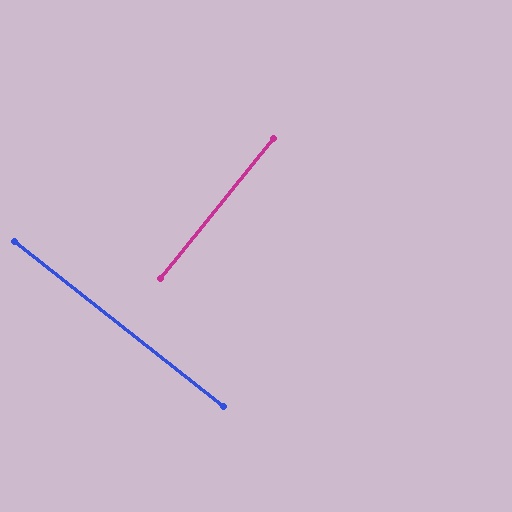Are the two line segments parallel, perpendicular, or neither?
Perpendicular — they meet at approximately 89°.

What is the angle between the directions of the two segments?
Approximately 89 degrees.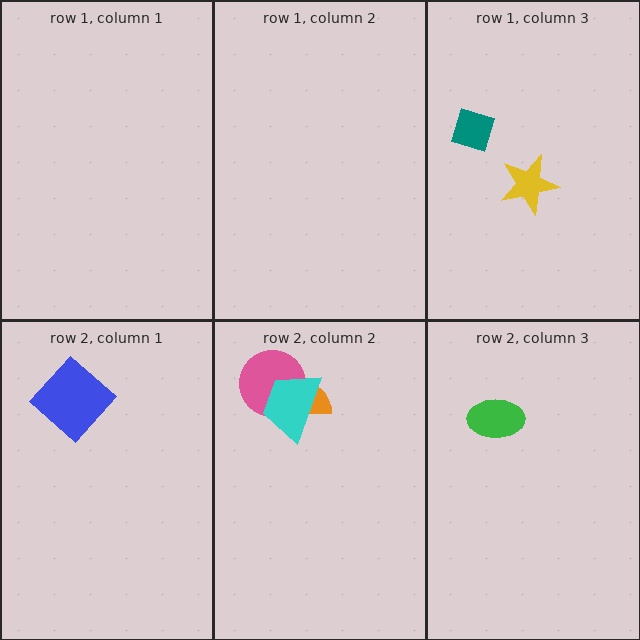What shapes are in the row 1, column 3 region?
The yellow star, the teal diamond.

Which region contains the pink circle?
The row 2, column 2 region.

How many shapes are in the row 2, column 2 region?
3.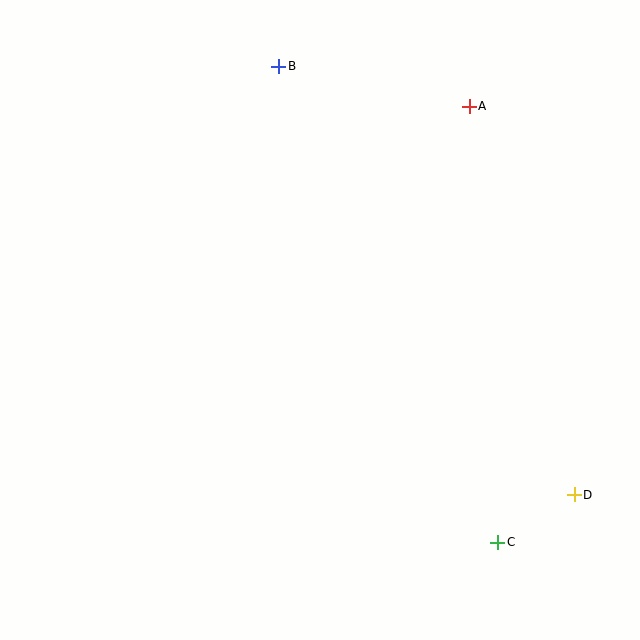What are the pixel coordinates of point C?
Point C is at (498, 542).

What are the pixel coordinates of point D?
Point D is at (574, 495).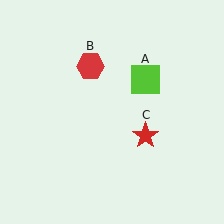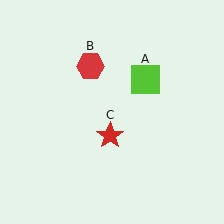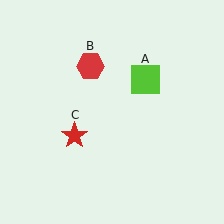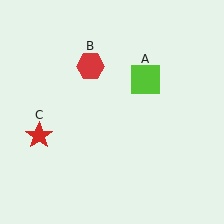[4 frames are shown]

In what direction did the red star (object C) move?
The red star (object C) moved left.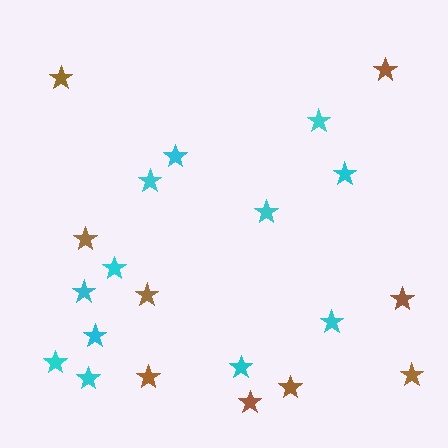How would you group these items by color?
There are 2 groups: one group of cyan stars (12) and one group of brown stars (9).